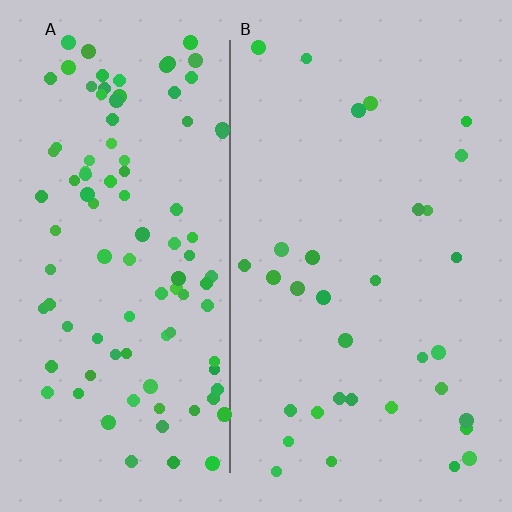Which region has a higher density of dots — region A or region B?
A (the left).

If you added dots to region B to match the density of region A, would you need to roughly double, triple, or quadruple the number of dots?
Approximately triple.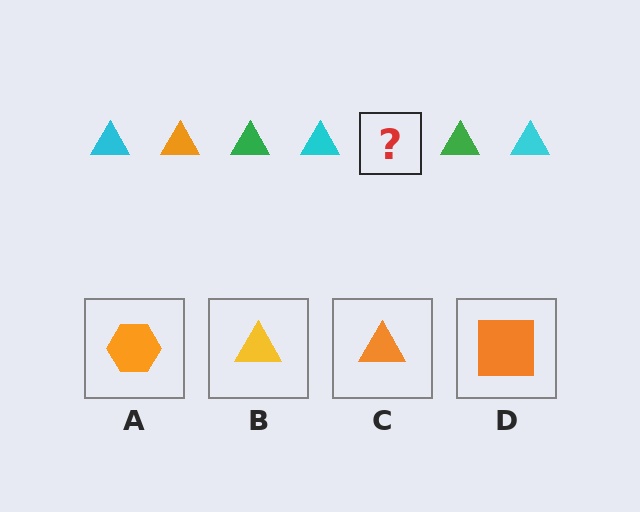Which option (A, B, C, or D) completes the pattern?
C.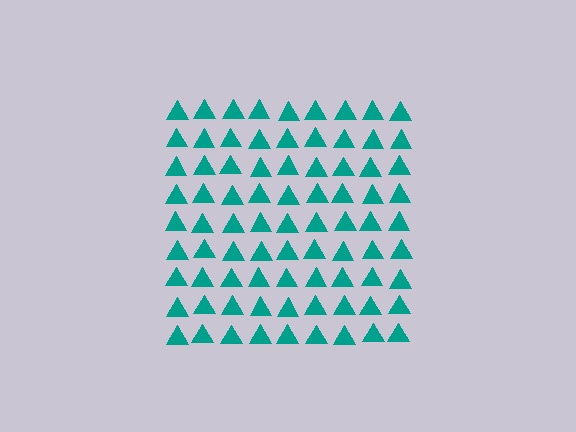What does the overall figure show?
The overall figure shows a square.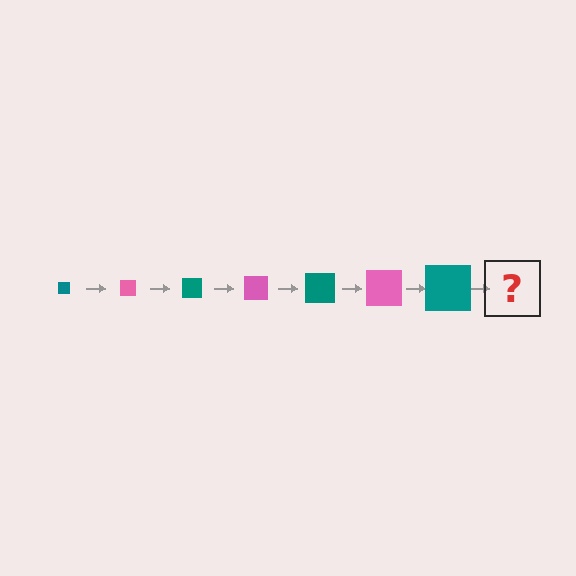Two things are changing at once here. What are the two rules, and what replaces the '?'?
The two rules are that the square grows larger each step and the color cycles through teal and pink. The '?' should be a pink square, larger than the previous one.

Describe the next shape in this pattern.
It should be a pink square, larger than the previous one.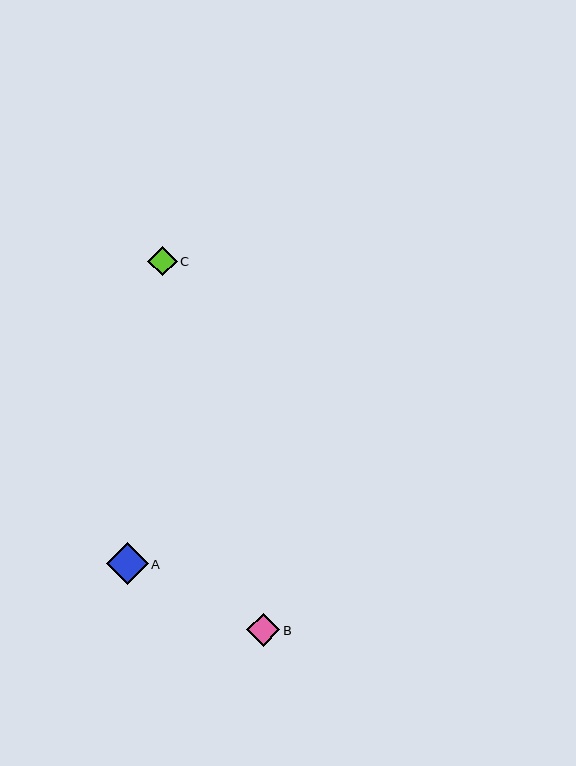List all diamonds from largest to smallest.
From largest to smallest: A, B, C.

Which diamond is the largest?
Diamond A is the largest with a size of approximately 42 pixels.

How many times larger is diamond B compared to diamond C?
Diamond B is approximately 1.1 times the size of diamond C.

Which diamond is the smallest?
Diamond C is the smallest with a size of approximately 30 pixels.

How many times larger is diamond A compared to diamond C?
Diamond A is approximately 1.4 times the size of diamond C.